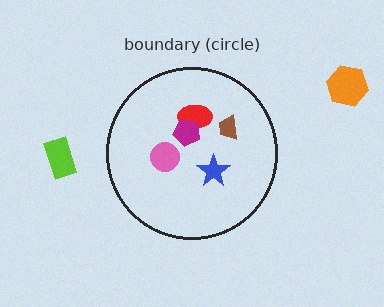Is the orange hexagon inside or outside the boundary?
Outside.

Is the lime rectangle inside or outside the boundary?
Outside.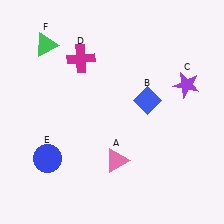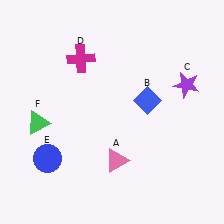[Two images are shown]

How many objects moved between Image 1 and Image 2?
1 object moved between the two images.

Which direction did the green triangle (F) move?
The green triangle (F) moved down.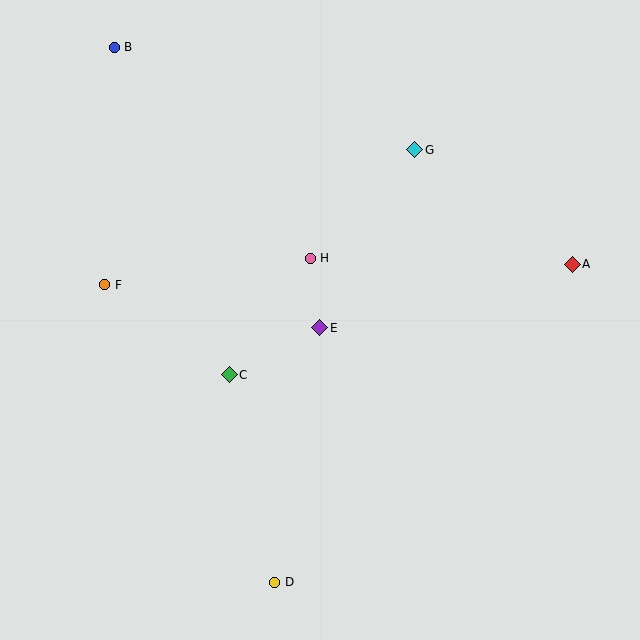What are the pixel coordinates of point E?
Point E is at (320, 328).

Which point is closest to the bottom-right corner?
Point D is closest to the bottom-right corner.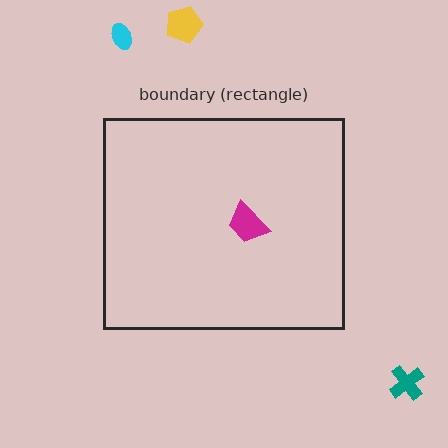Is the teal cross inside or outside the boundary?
Outside.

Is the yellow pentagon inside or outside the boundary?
Outside.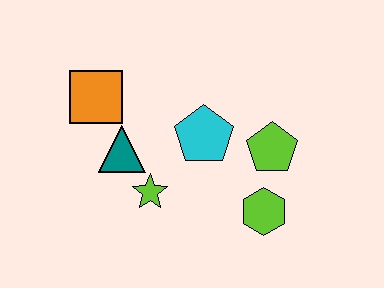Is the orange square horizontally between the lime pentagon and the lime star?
No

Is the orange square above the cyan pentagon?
Yes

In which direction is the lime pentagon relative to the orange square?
The lime pentagon is to the right of the orange square.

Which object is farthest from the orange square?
The lime hexagon is farthest from the orange square.